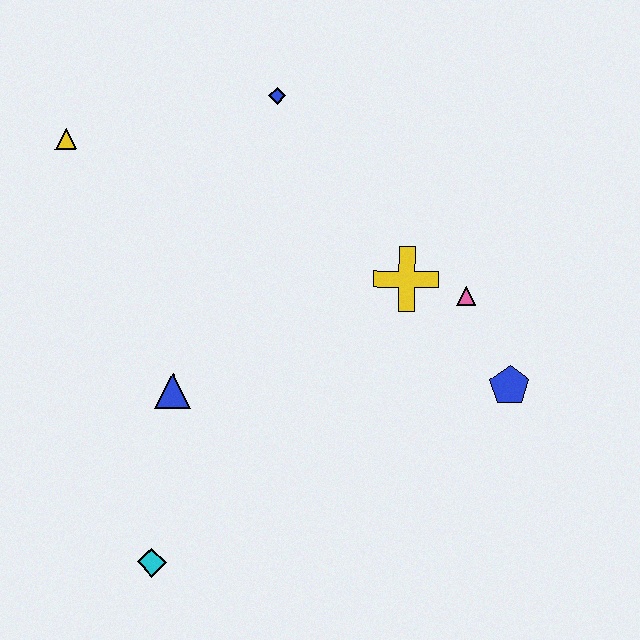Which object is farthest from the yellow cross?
The cyan diamond is farthest from the yellow cross.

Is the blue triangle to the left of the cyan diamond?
No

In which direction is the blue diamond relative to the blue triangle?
The blue diamond is above the blue triangle.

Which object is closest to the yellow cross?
The pink triangle is closest to the yellow cross.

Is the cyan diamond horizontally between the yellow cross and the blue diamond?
No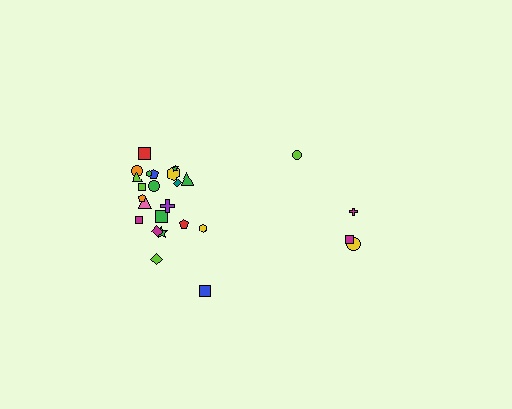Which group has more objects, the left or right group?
The left group.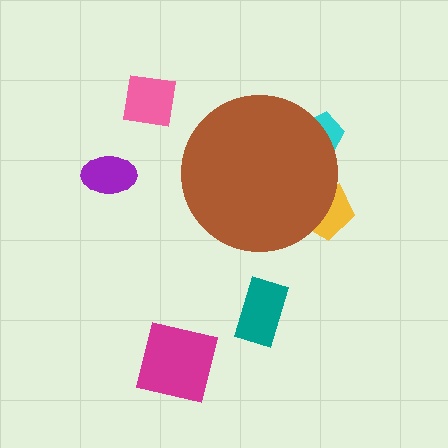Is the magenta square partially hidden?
No, the magenta square is fully visible.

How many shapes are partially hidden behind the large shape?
2 shapes are partially hidden.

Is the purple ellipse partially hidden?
No, the purple ellipse is fully visible.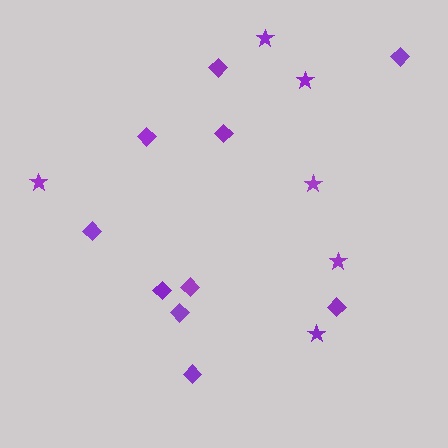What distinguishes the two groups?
There are 2 groups: one group of diamonds (10) and one group of stars (6).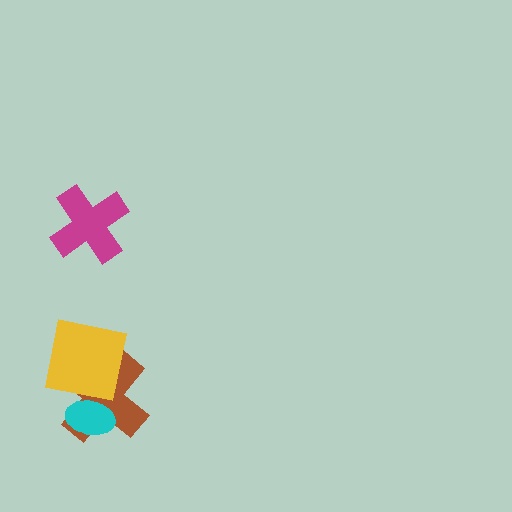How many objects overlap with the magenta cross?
0 objects overlap with the magenta cross.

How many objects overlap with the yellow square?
1 object overlaps with the yellow square.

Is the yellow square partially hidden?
No, no other shape covers it.